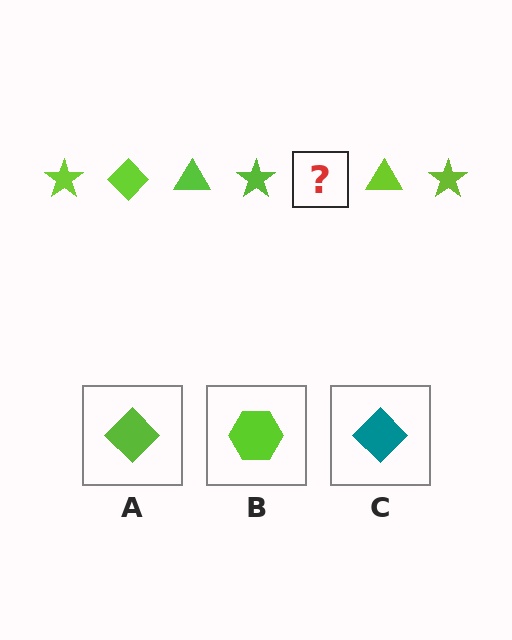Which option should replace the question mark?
Option A.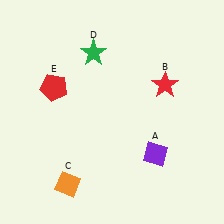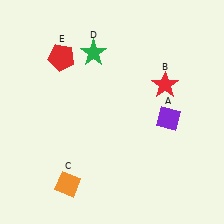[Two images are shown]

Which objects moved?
The objects that moved are: the purple diamond (A), the red pentagon (E).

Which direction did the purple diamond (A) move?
The purple diamond (A) moved up.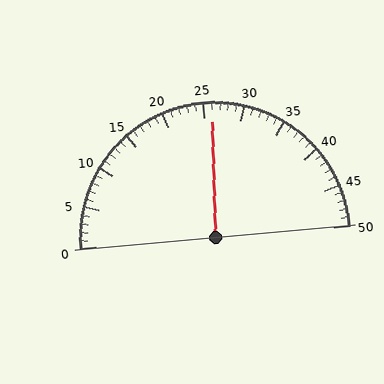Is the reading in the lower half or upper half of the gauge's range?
The reading is in the upper half of the range (0 to 50).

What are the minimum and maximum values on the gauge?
The gauge ranges from 0 to 50.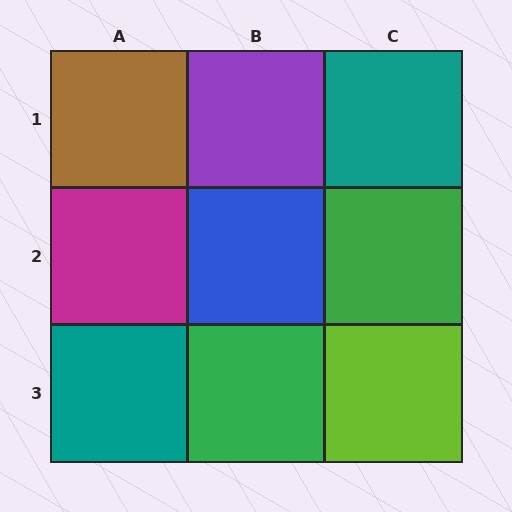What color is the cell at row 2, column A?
Magenta.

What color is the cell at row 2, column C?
Green.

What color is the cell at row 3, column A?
Teal.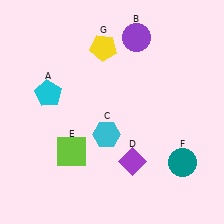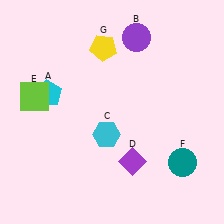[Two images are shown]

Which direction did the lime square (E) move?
The lime square (E) moved up.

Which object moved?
The lime square (E) moved up.